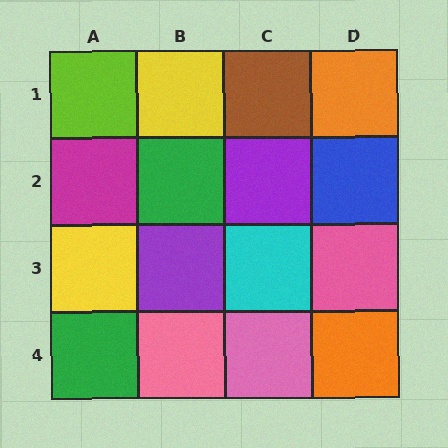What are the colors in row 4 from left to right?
Green, pink, pink, orange.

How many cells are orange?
2 cells are orange.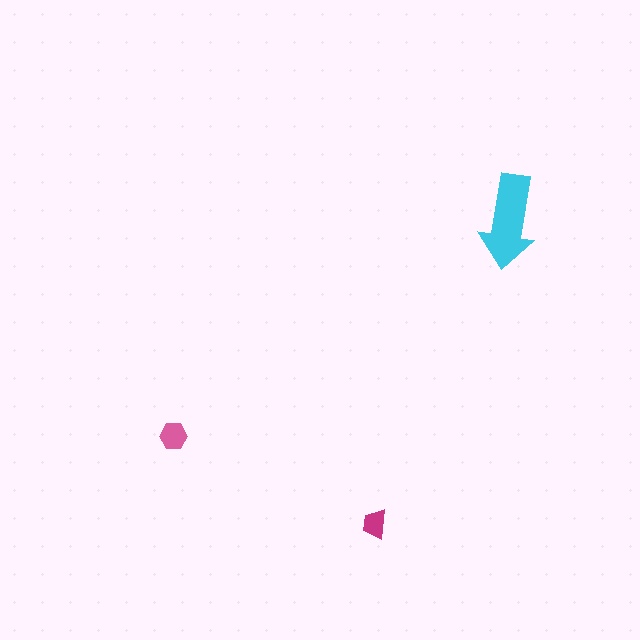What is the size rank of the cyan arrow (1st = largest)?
1st.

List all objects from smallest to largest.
The magenta trapezoid, the pink hexagon, the cyan arrow.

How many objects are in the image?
There are 3 objects in the image.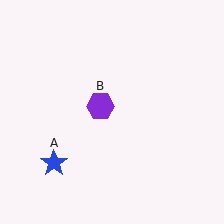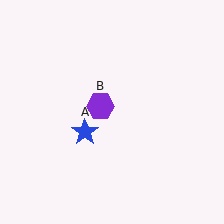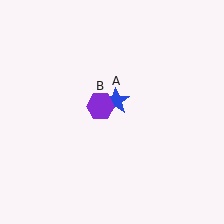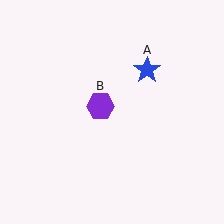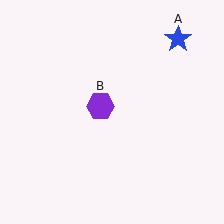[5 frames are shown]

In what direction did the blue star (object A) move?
The blue star (object A) moved up and to the right.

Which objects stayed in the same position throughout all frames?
Purple hexagon (object B) remained stationary.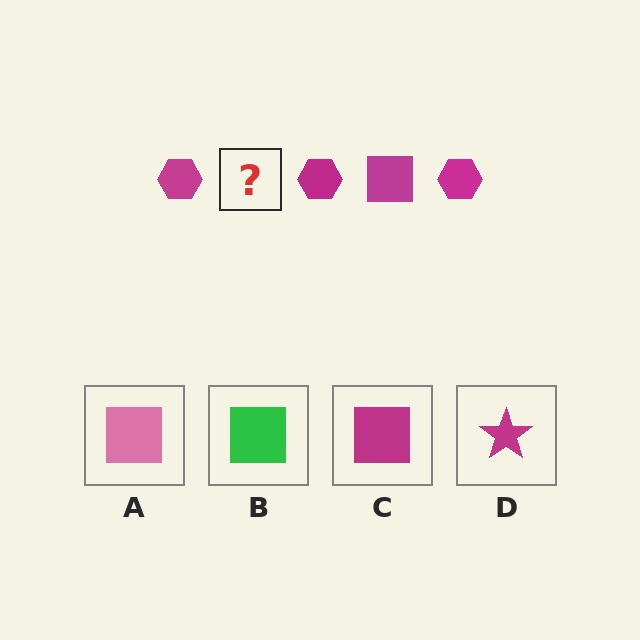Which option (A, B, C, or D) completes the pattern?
C.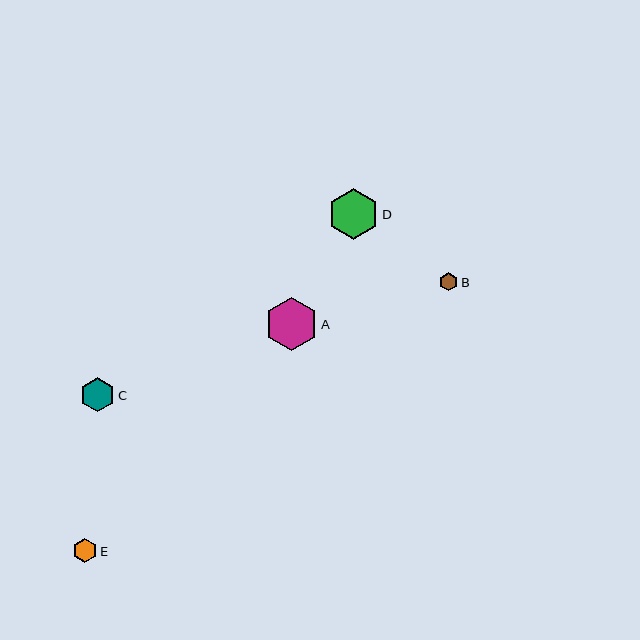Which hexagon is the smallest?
Hexagon B is the smallest with a size of approximately 18 pixels.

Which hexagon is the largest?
Hexagon A is the largest with a size of approximately 53 pixels.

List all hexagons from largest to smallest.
From largest to smallest: A, D, C, E, B.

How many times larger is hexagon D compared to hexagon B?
Hexagon D is approximately 2.8 times the size of hexagon B.